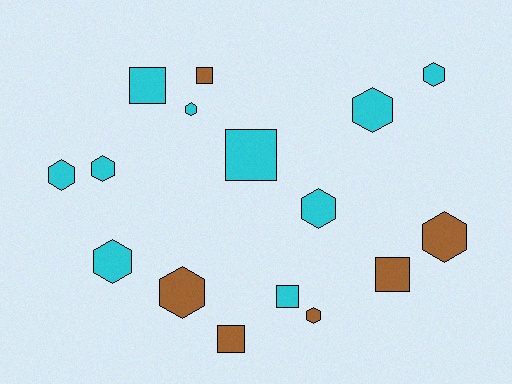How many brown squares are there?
There are 3 brown squares.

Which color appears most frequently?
Cyan, with 10 objects.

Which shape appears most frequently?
Hexagon, with 10 objects.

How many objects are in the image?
There are 16 objects.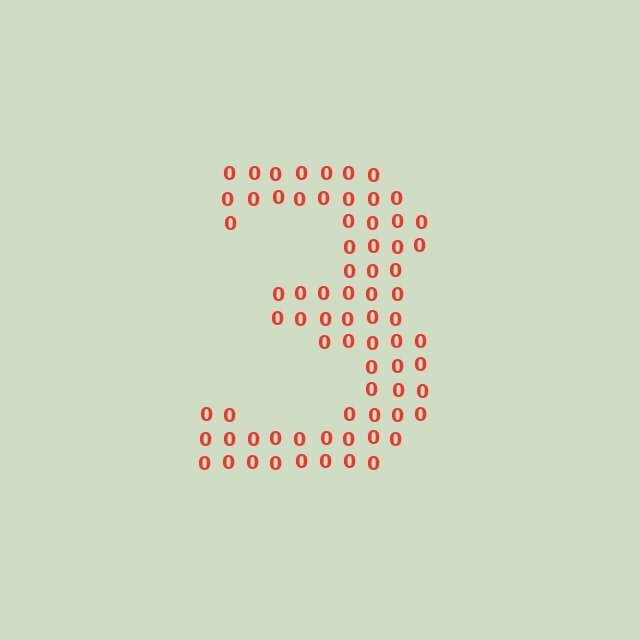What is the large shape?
The large shape is the digit 3.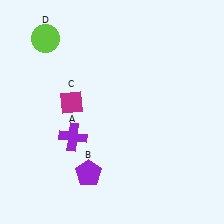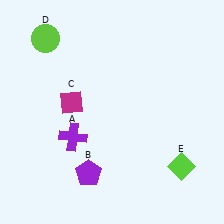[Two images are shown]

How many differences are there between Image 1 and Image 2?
There is 1 difference between the two images.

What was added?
A lime diamond (E) was added in Image 2.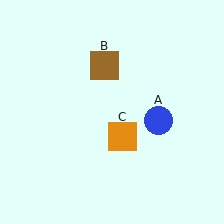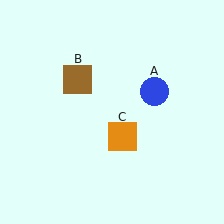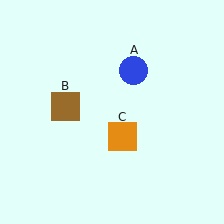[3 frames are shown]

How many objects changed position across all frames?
2 objects changed position: blue circle (object A), brown square (object B).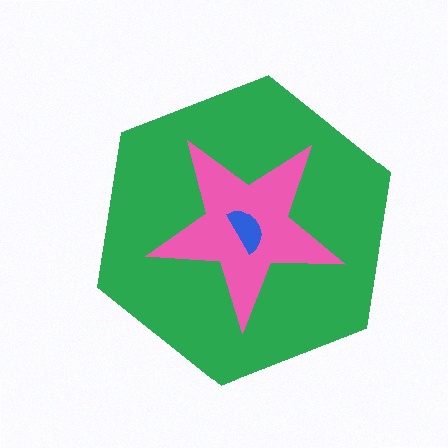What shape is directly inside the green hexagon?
The pink star.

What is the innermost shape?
The blue semicircle.